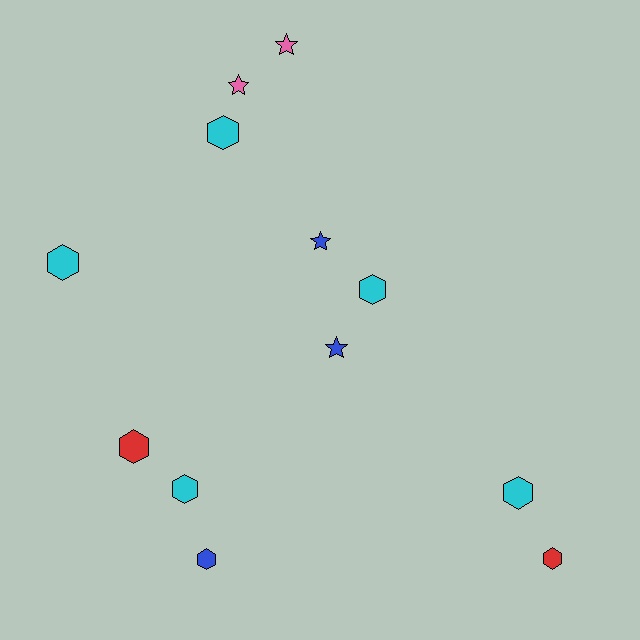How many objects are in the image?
There are 12 objects.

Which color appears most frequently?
Cyan, with 5 objects.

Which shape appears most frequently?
Hexagon, with 8 objects.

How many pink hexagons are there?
There are no pink hexagons.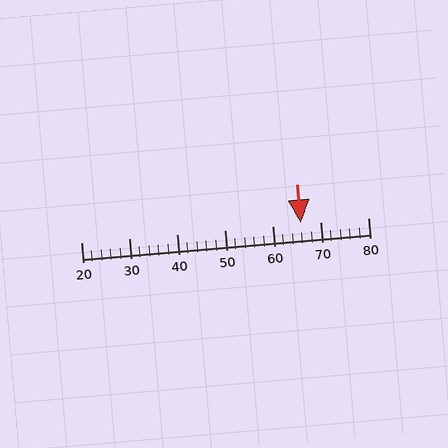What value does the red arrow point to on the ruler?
The red arrow points to approximately 66.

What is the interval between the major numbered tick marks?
The major tick marks are spaced 10 units apart.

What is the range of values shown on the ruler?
The ruler shows values from 20 to 80.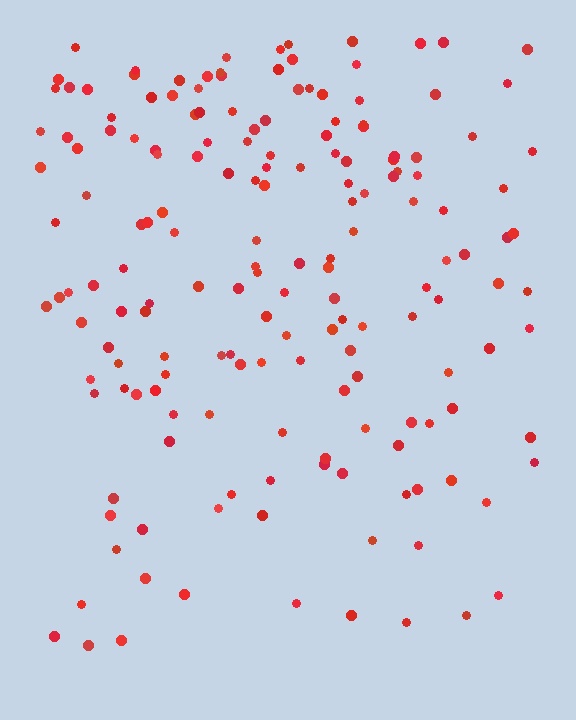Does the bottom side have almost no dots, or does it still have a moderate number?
Still a moderate number, just noticeably fewer than the top.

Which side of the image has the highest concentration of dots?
The top.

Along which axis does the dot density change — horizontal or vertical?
Vertical.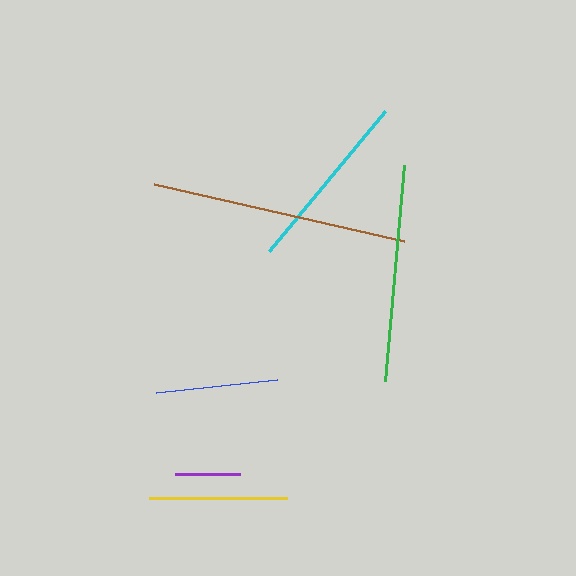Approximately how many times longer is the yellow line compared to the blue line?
The yellow line is approximately 1.1 times the length of the blue line.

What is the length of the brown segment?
The brown segment is approximately 257 pixels long.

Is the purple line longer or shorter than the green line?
The green line is longer than the purple line.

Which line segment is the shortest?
The purple line is the shortest at approximately 65 pixels.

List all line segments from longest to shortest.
From longest to shortest: brown, green, cyan, yellow, blue, purple.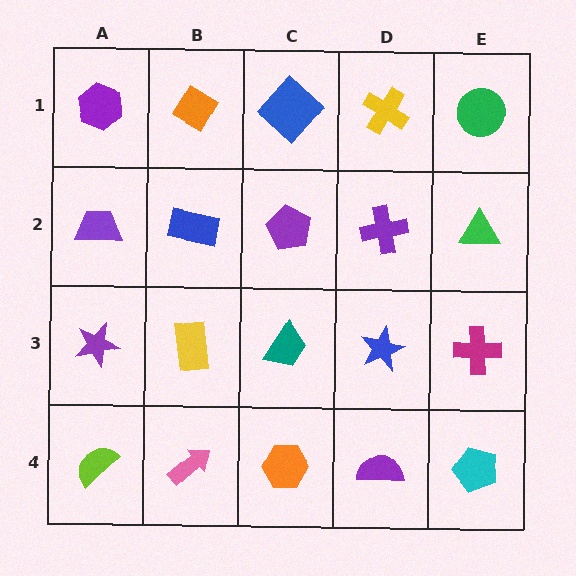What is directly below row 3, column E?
A cyan pentagon.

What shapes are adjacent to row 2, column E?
A green circle (row 1, column E), a magenta cross (row 3, column E), a purple cross (row 2, column D).